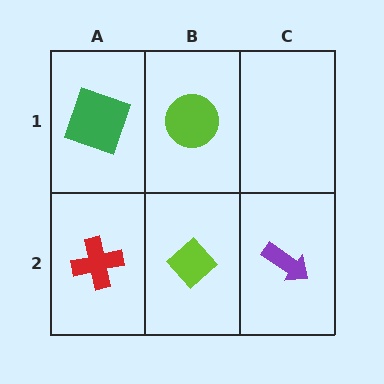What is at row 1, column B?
A lime circle.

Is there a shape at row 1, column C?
No, that cell is empty.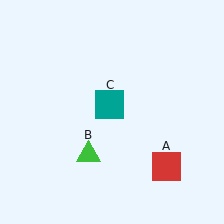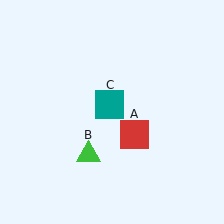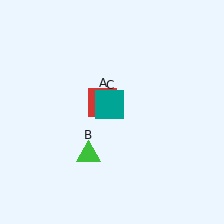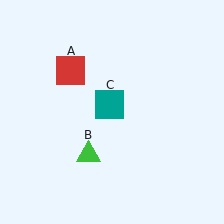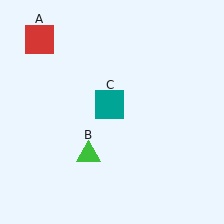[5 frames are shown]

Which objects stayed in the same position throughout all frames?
Green triangle (object B) and teal square (object C) remained stationary.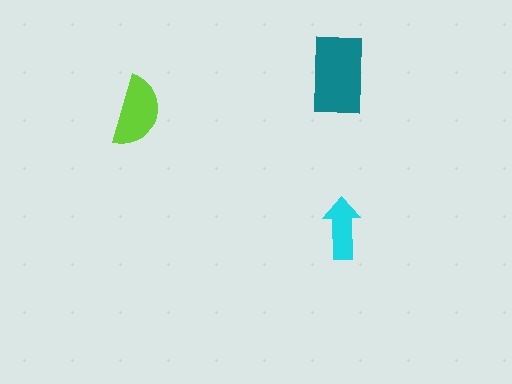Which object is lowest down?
The cyan arrow is bottommost.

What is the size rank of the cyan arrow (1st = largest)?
3rd.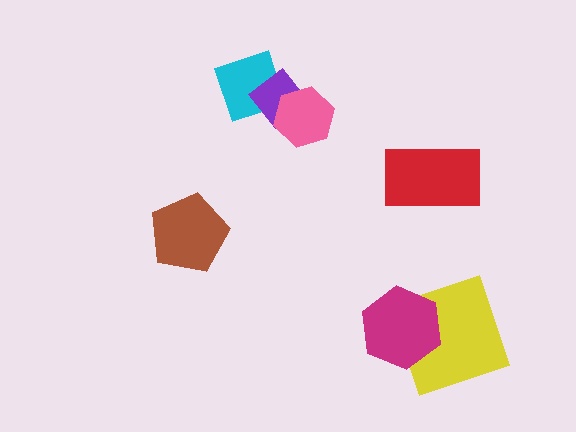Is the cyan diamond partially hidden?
Yes, it is partially covered by another shape.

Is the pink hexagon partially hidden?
No, no other shape covers it.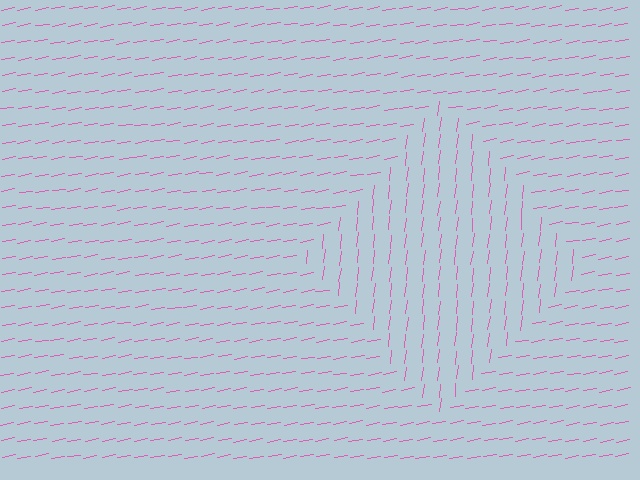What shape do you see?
I see a diamond.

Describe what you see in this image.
The image is filled with small pink line segments. A diamond region in the image has lines oriented differently from the surrounding lines, creating a visible texture boundary.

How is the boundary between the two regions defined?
The boundary is defined purely by a change in line orientation (approximately 73 degrees difference). All lines are the same color and thickness.